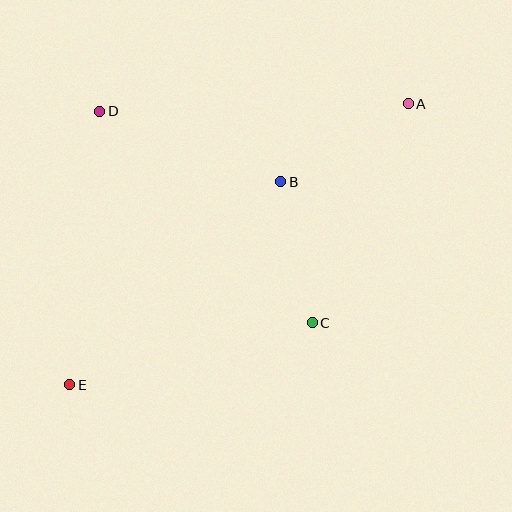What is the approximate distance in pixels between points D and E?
The distance between D and E is approximately 275 pixels.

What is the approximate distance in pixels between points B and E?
The distance between B and E is approximately 292 pixels.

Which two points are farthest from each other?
Points A and E are farthest from each other.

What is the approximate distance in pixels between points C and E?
The distance between C and E is approximately 250 pixels.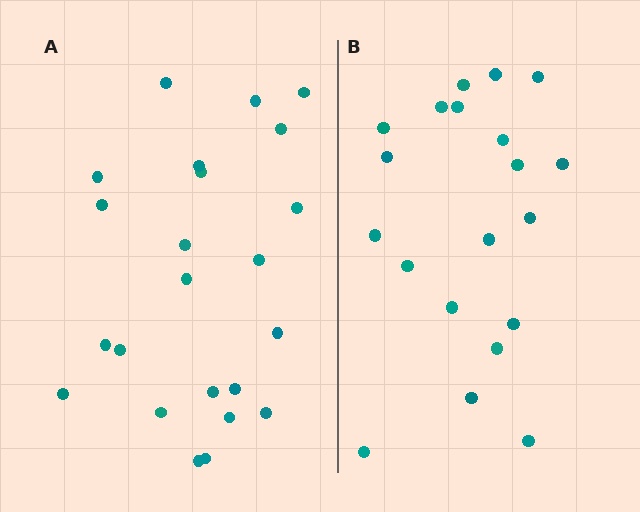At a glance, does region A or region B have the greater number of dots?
Region A (the left region) has more dots.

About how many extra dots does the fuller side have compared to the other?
Region A has just a few more — roughly 2 or 3 more dots than region B.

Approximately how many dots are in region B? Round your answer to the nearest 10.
About 20 dots.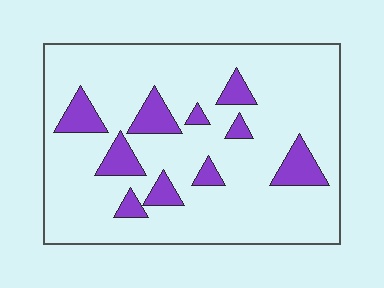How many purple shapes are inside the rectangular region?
10.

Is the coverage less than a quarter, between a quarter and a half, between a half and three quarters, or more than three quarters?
Less than a quarter.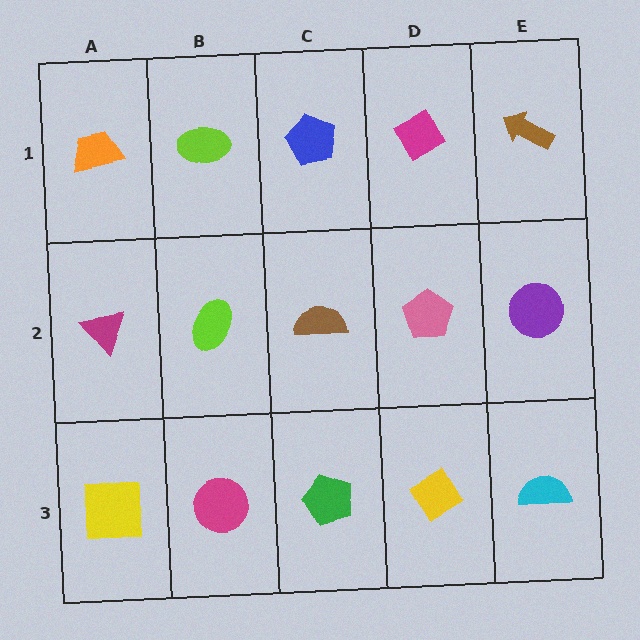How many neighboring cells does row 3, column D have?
3.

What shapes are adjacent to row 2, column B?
A lime ellipse (row 1, column B), a magenta circle (row 3, column B), a magenta triangle (row 2, column A), a brown semicircle (row 2, column C).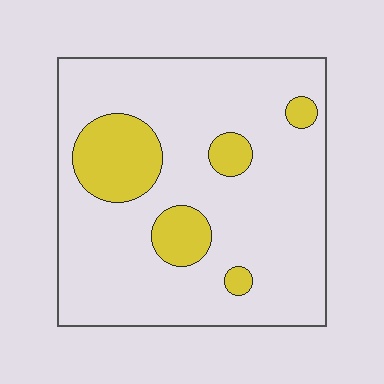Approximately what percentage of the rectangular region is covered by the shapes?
Approximately 15%.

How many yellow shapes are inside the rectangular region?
5.